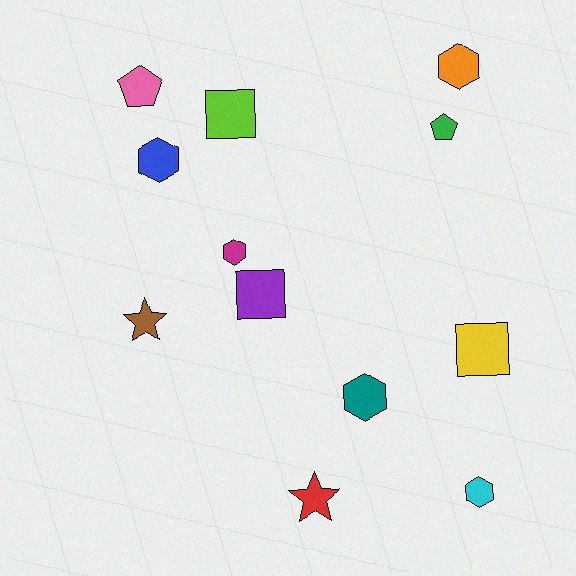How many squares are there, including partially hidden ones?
There are 3 squares.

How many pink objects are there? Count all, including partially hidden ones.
There is 1 pink object.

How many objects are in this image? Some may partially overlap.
There are 12 objects.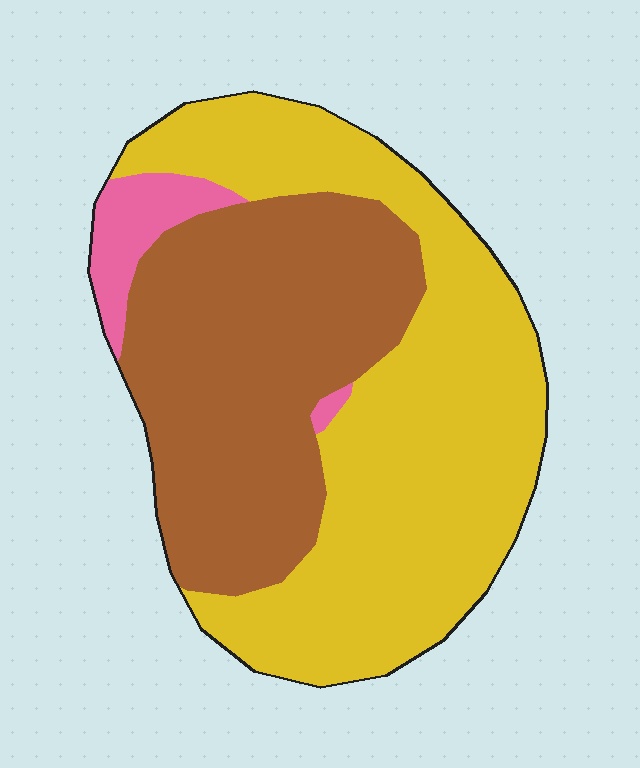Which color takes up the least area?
Pink, at roughly 5%.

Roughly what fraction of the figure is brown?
Brown covers roughly 40% of the figure.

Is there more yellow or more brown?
Yellow.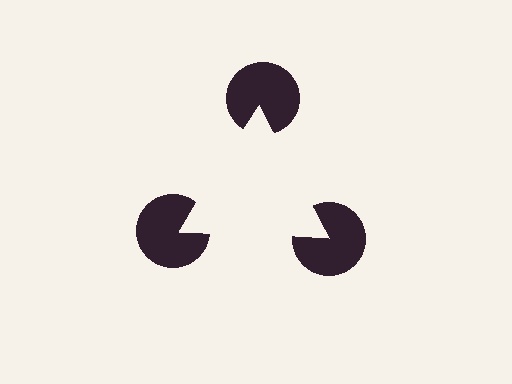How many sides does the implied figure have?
3 sides.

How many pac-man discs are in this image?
There are 3 — one at each vertex of the illusory triangle.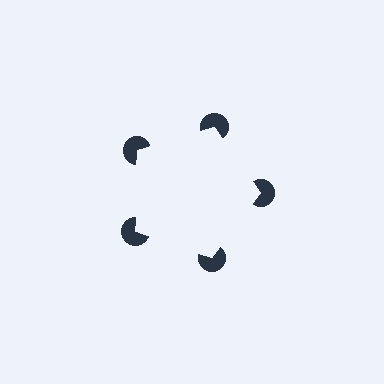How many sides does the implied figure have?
5 sides.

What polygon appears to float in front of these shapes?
An illusory pentagon — its edges are inferred from the aligned wedge cuts in the pac-man discs, not physically drawn.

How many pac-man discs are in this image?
There are 5 — one at each vertex of the illusory pentagon.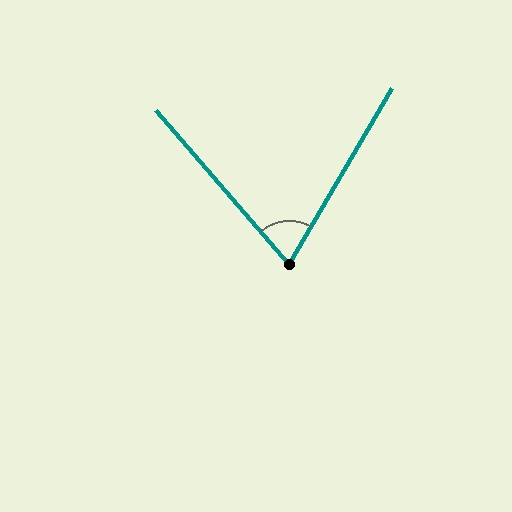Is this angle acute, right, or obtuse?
It is acute.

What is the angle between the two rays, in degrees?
Approximately 71 degrees.